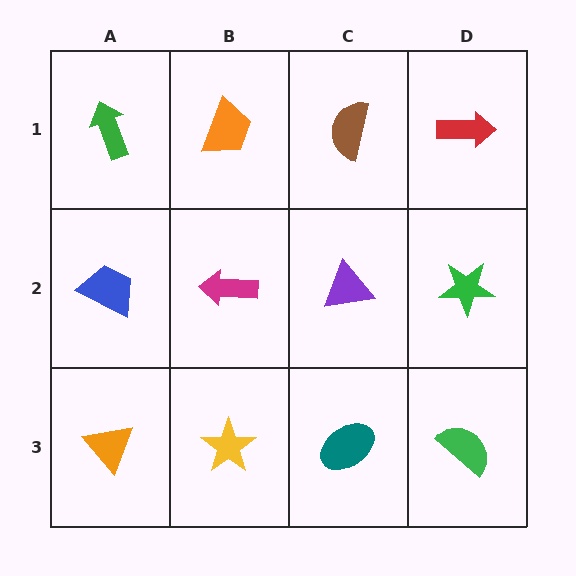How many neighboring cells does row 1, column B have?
3.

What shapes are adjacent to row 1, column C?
A purple triangle (row 2, column C), an orange trapezoid (row 1, column B), a red arrow (row 1, column D).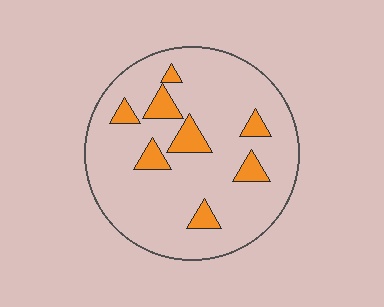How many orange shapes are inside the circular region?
8.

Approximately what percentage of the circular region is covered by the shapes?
Approximately 15%.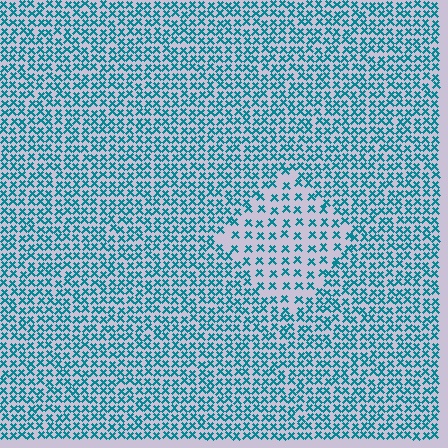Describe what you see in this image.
The image contains small teal elements arranged at two different densities. A diamond-shaped region is visible where the elements are less densely packed than the surrounding area.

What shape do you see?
I see a diamond.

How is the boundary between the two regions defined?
The boundary is defined by a change in element density (approximately 2.0x ratio). All elements are the same color, size, and shape.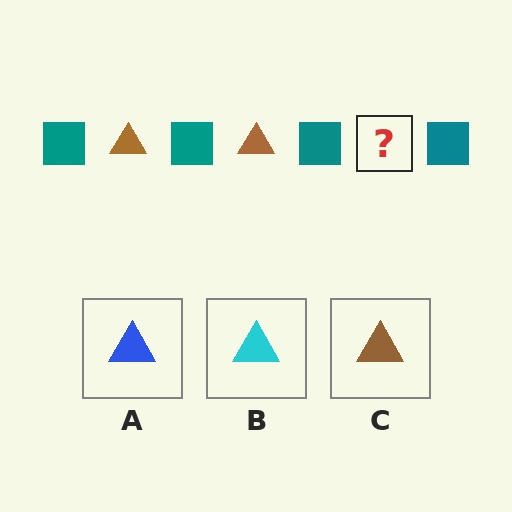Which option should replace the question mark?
Option C.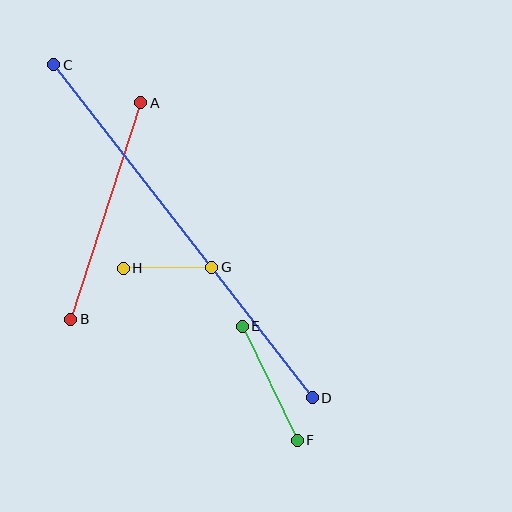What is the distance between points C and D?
The distance is approximately 422 pixels.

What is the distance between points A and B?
The distance is approximately 227 pixels.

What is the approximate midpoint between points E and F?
The midpoint is at approximately (270, 383) pixels.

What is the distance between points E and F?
The distance is approximately 126 pixels.